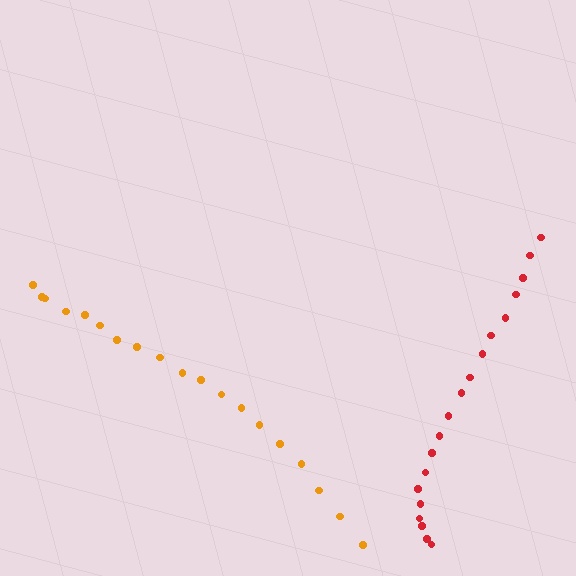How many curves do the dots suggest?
There are 2 distinct paths.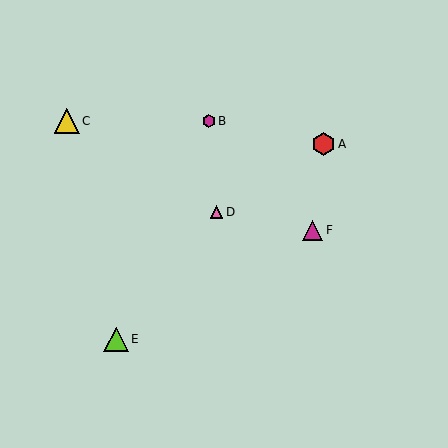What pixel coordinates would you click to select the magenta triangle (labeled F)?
Click at (313, 230) to select the magenta triangle F.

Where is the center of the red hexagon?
The center of the red hexagon is at (323, 144).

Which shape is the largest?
The yellow triangle (labeled C) is the largest.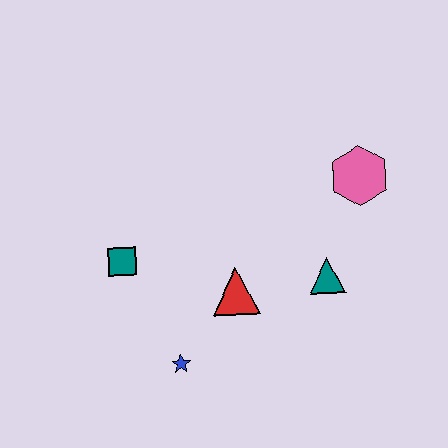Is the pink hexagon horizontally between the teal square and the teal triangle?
No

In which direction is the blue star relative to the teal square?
The blue star is below the teal square.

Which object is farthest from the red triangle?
The pink hexagon is farthest from the red triangle.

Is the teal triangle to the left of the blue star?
No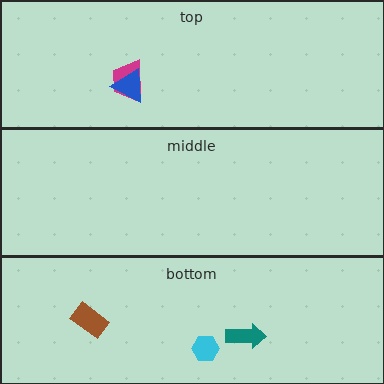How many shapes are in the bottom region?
3.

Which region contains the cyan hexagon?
The bottom region.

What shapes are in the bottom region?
The cyan hexagon, the teal arrow, the brown rectangle.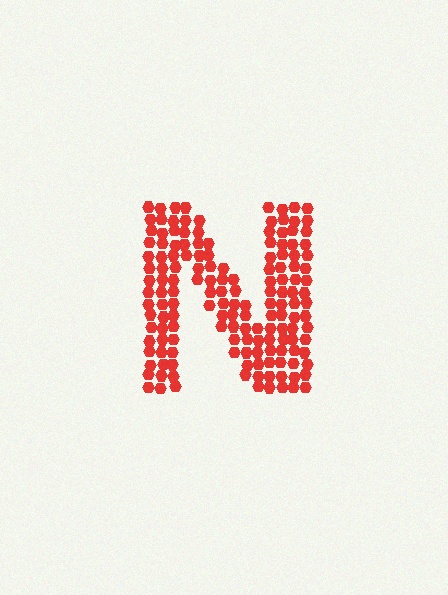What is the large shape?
The large shape is the letter N.